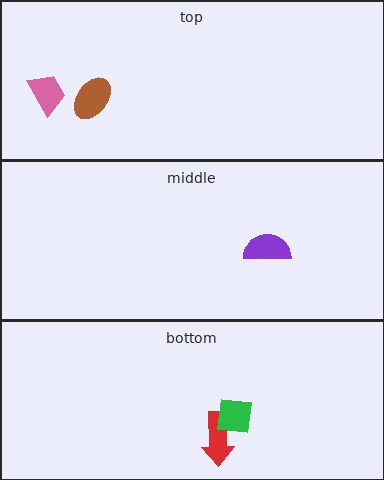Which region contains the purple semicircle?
The middle region.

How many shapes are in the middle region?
1.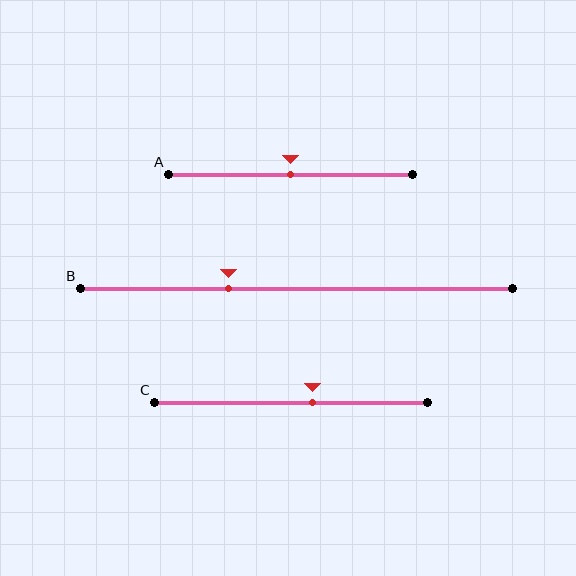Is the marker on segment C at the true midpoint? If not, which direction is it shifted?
No, the marker on segment C is shifted to the right by about 8% of the segment length.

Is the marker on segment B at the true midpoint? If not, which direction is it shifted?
No, the marker on segment B is shifted to the left by about 16% of the segment length.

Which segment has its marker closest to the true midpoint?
Segment A has its marker closest to the true midpoint.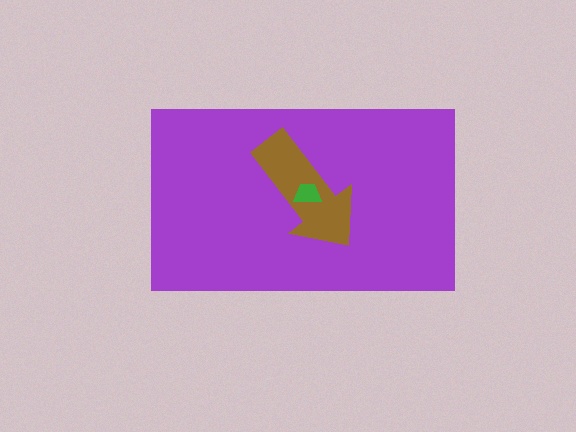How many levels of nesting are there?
3.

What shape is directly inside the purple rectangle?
The brown arrow.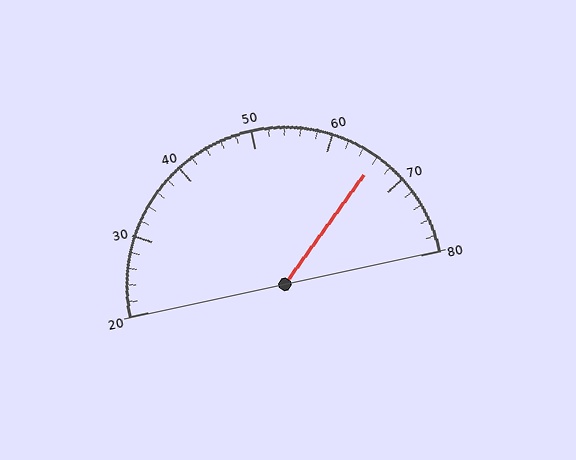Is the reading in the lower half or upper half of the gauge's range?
The reading is in the upper half of the range (20 to 80).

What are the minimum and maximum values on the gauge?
The gauge ranges from 20 to 80.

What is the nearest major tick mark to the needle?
The nearest major tick mark is 70.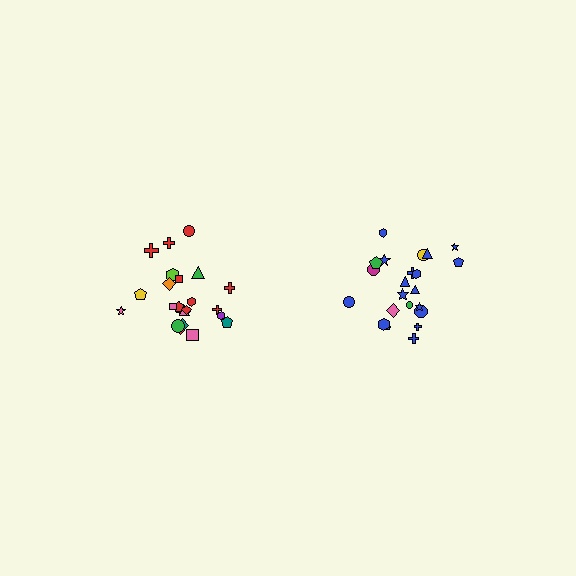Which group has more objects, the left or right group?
The left group.